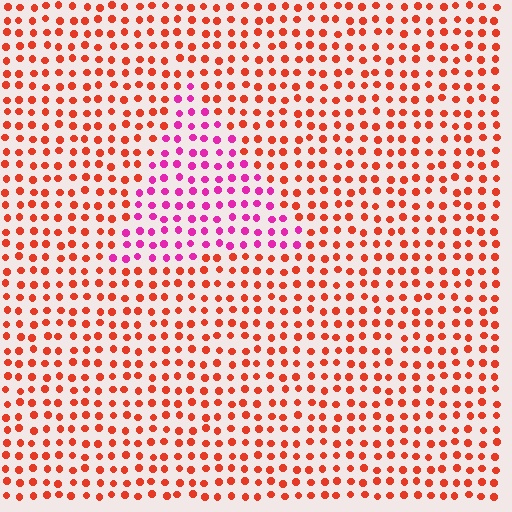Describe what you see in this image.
The image is filled with small red elements in a uniform arrangement. A triangle-shaped region is visible where the elements are tinted to a slightly different hue, forming a subtle color boundary.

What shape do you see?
I see a triangle.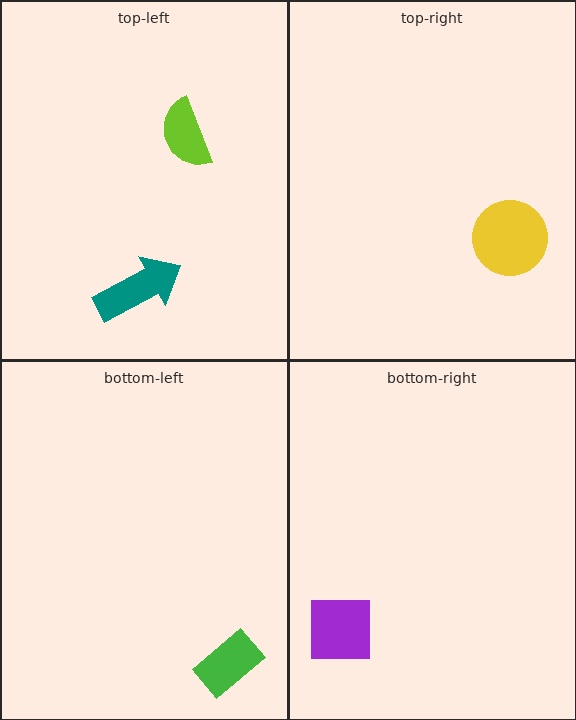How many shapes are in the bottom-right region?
1.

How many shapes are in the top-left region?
2.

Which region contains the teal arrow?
The top-left region.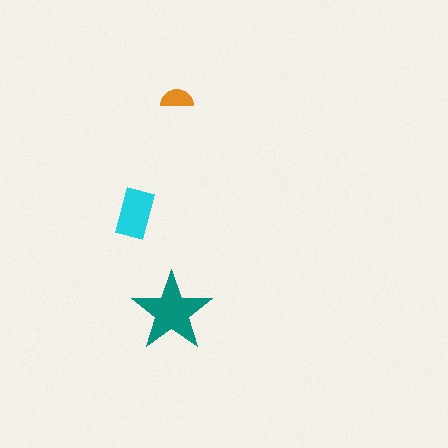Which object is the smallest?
The orange semicircle.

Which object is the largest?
The teal star.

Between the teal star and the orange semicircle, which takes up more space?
The teal star.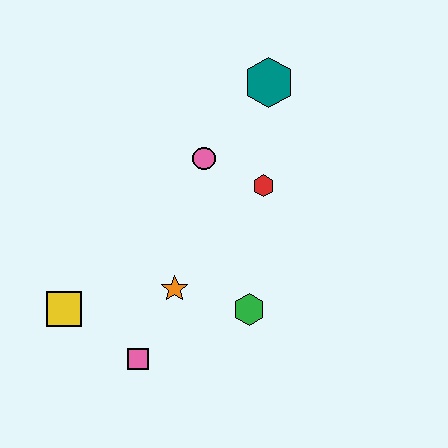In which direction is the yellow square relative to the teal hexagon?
The yellow square is below the teal hexagon.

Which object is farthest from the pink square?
The teal hexagon is farthest from the pink square.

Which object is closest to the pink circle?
The red hexagon is closest to the pink circle.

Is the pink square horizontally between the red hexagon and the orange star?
No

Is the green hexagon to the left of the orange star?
No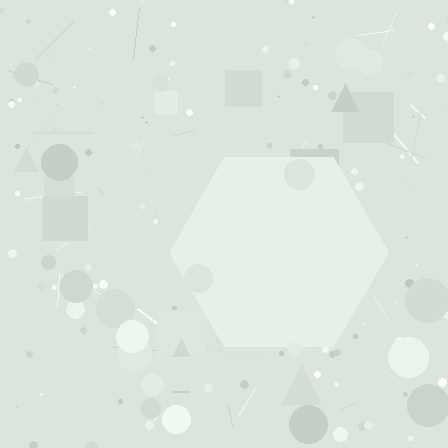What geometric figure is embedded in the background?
A hexagon is embedded in the background.